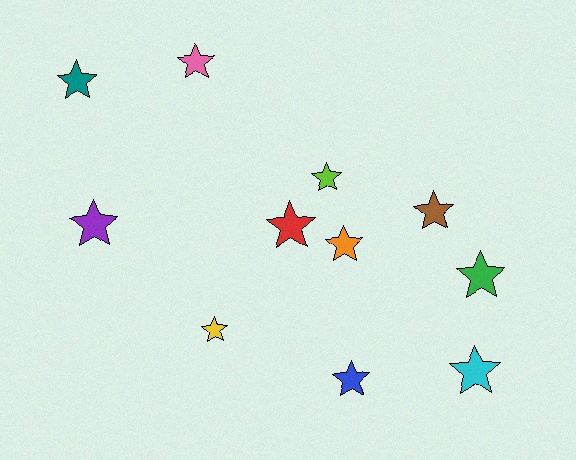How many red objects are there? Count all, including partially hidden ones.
There is 1 red object.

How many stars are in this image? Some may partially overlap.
There are 11 stars.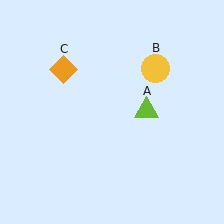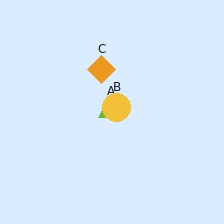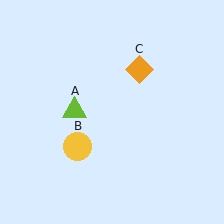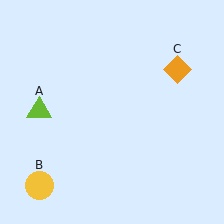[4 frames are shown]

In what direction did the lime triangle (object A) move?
The lime triangle (object A) moved left.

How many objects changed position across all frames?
3 objects changed position: lime triangle (object A), yellow circle (object B), orange diamond (object C).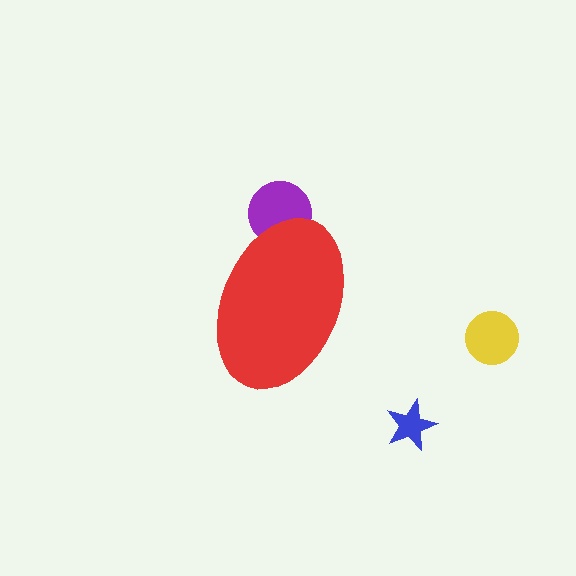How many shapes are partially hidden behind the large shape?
1 shape is partially hidden.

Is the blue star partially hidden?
No, the blue star is fully visible.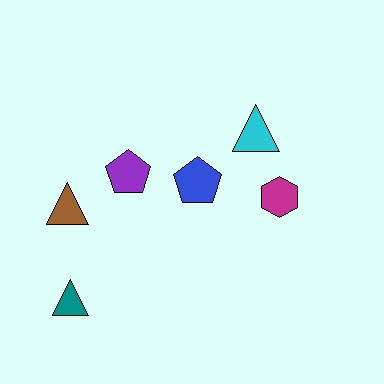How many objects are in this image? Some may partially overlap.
There are 6 objects.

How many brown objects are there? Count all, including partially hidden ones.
There is 1 brown object.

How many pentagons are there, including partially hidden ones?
There are 2 pentagons.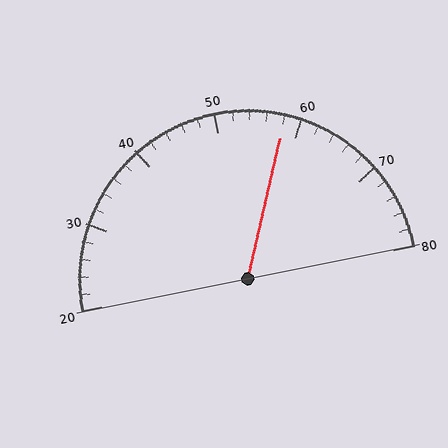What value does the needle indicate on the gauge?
The needle indicates approximately 58.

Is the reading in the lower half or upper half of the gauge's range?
The reading is in the upper half of the range (20 to 80).